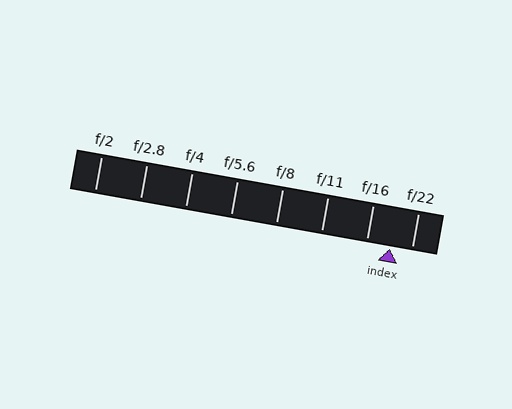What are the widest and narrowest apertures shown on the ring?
The widest aperture shown is f/2 and the narrowest is f/22.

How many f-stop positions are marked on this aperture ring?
There are 8 f-stop positions marked.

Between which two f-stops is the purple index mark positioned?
The index mark is between f/16 and f/22.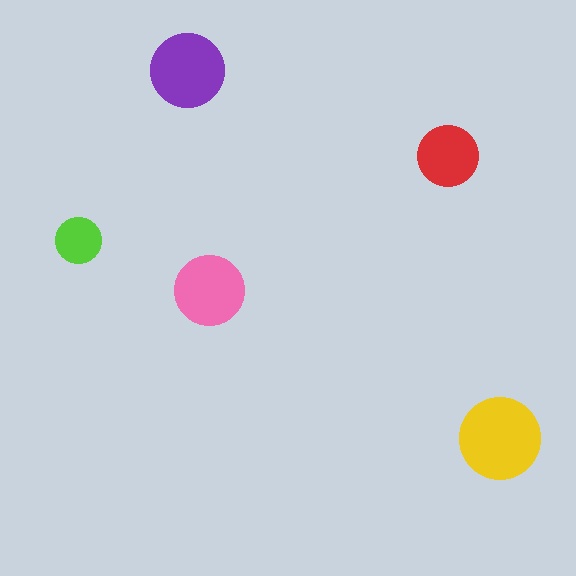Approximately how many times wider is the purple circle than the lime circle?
About 1.5 times wider.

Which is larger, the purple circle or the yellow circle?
The yellow one.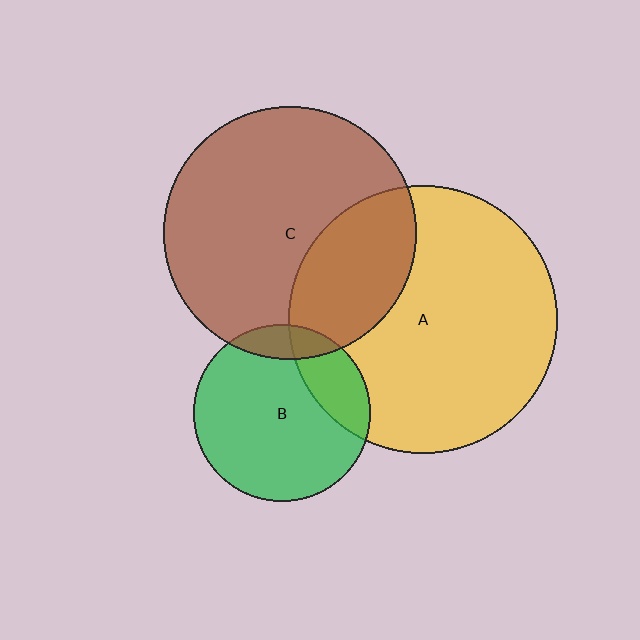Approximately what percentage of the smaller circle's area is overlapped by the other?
Approximately 10%.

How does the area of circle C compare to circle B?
Approximately 2.1 times.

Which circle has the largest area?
Circle A (yellow).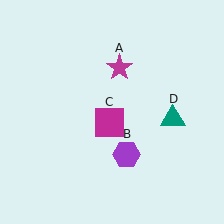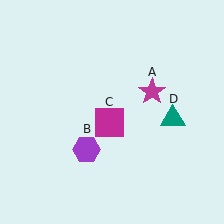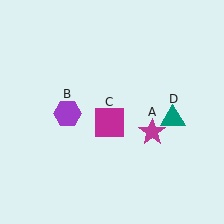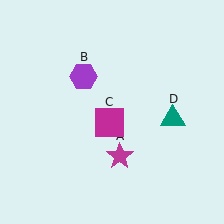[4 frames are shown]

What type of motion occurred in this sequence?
The magenta star (object A), purple hexagon (object B) rotated clockwise around the center of the scene.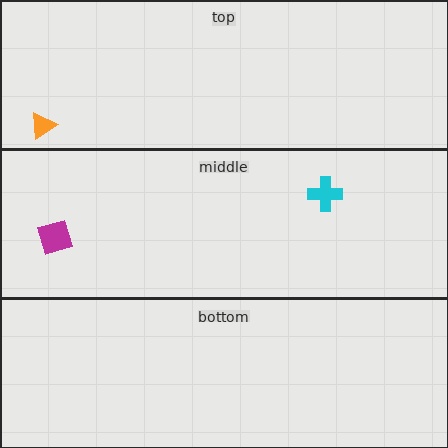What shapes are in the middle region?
The cyan cross, the magenta diamond.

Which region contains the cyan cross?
The middle region.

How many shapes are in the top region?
1.